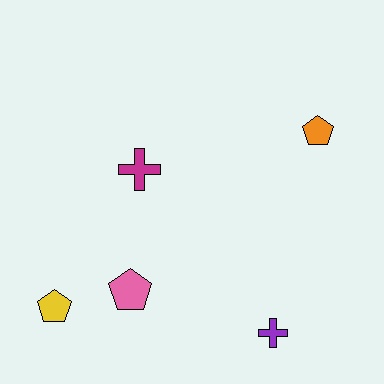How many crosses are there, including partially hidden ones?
There are 2 crosses.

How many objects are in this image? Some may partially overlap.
There are 5 objects.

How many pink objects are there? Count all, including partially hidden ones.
There is 1 pink object.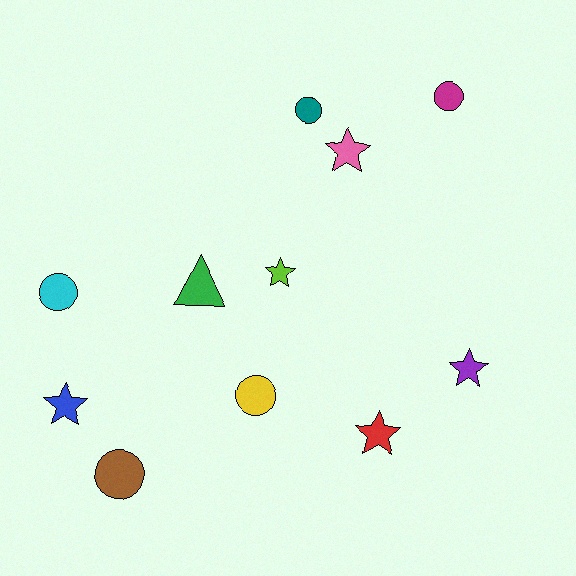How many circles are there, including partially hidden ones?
There are 5 circles.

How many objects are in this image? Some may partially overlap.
There are 11 objects.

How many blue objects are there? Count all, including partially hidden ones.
There is 1 blue object.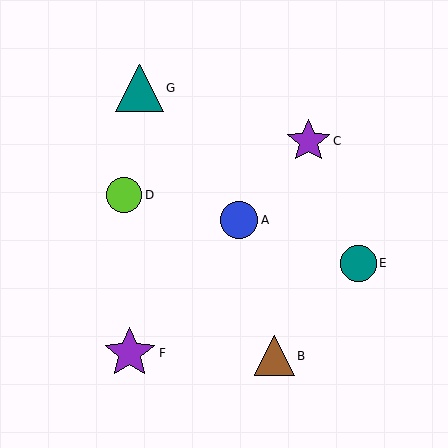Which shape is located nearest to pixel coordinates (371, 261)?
The teal circle (labeled E) at (358, 263) is nearest to that location.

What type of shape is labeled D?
Shape D is a lime circle.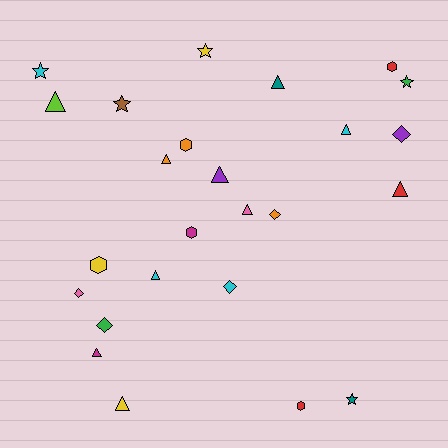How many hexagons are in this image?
There are 5 hexagons.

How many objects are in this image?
There are 25 objects.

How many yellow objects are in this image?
There are 3 yellow objects.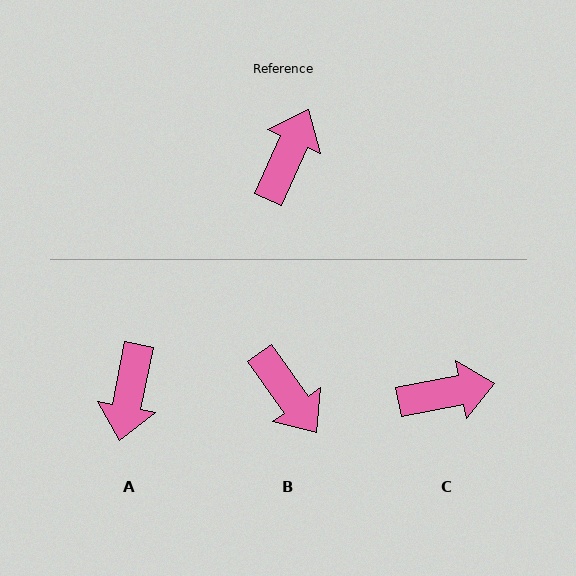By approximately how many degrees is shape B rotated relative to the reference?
Approximately 121 degrees clockwise.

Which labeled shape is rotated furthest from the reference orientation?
A, about 167 degrees away.